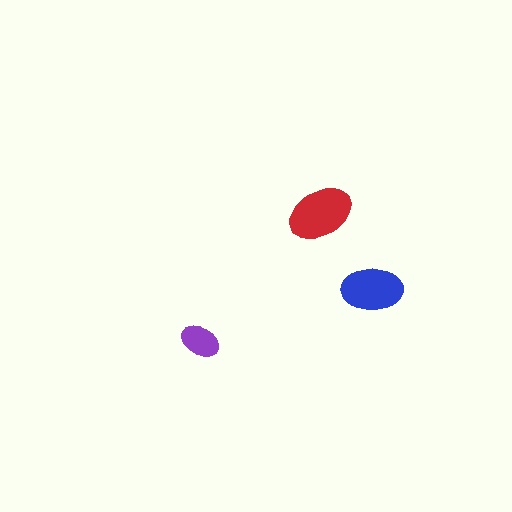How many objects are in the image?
There are 3 objects in the image.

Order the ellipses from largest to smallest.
the red one, the blue one, the purple one.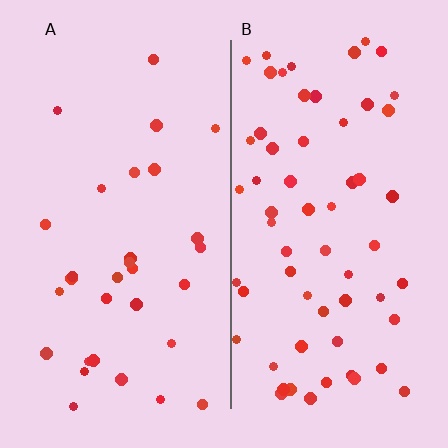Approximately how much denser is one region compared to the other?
Approximately 2.0× — region B over region A.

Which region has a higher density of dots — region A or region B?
B (the right).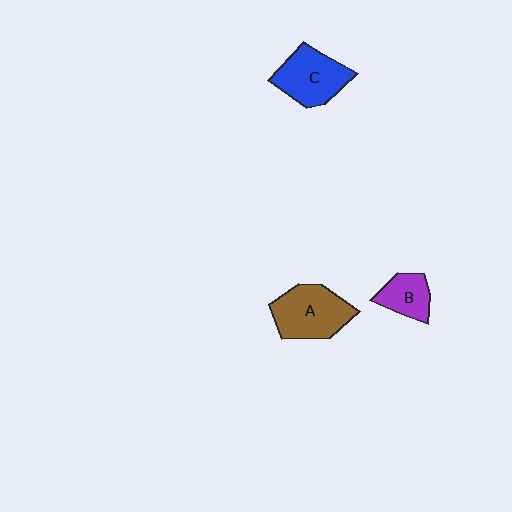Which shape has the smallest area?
Shape B (purple).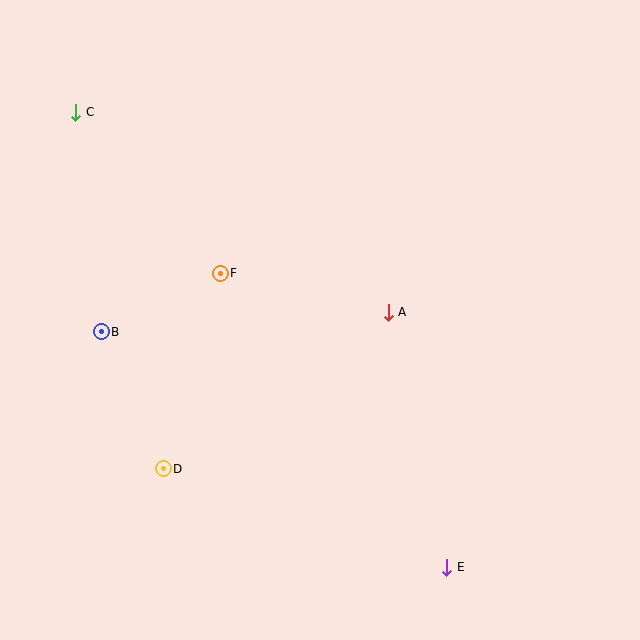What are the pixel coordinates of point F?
Point F is at (220, 273).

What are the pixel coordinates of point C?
Point C is at (76, 112).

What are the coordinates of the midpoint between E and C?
The midpoint between E and C is at (261, 340).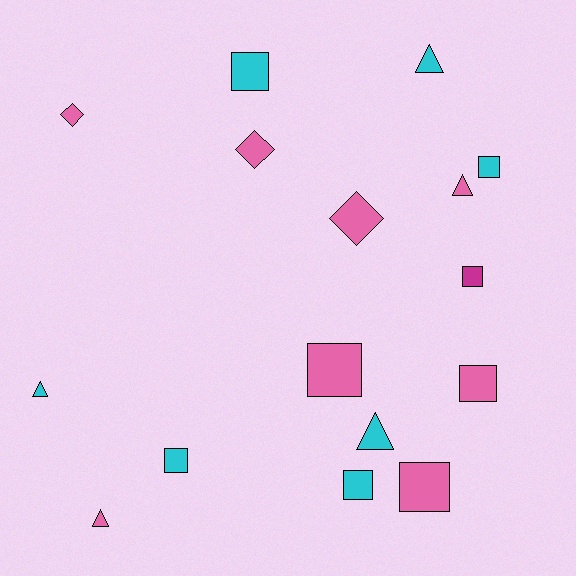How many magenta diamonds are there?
There are no magenta diamonds.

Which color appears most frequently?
Pink, with 8 objects.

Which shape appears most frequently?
Square, with 8 objects.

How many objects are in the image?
There are 16 objects.